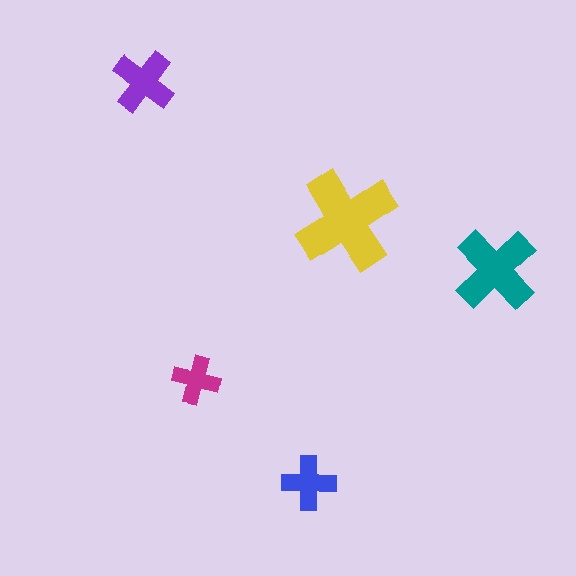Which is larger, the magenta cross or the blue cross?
The blue one.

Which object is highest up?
The purple cross is topmost.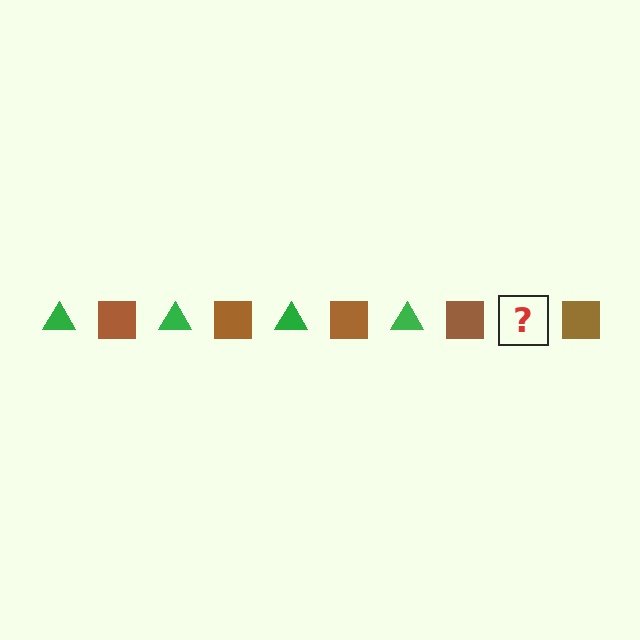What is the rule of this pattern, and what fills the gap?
The rule is that the pattern alternates between green triangle and brown square. The gap should be filled with a green triangle.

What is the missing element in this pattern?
The missing element is a green triangle.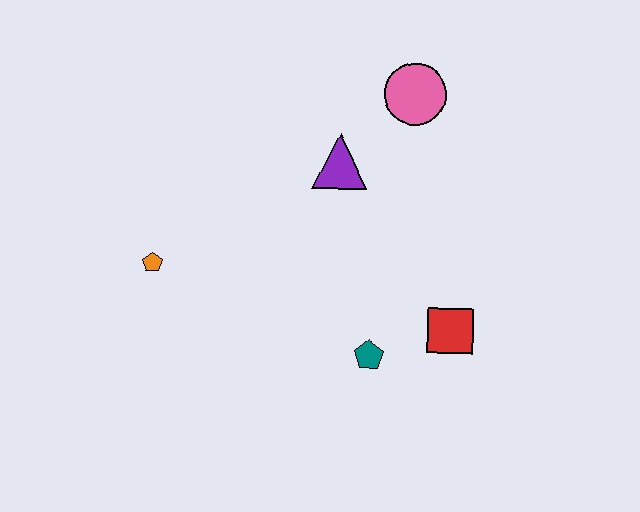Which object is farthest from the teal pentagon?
The pink circle is farthest from the teal pentagon.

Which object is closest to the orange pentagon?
The purple triangle is closest to the orange pentagon.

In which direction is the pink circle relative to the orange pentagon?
The pink circle is to the right of the orange pentagon.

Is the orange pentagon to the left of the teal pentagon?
Yes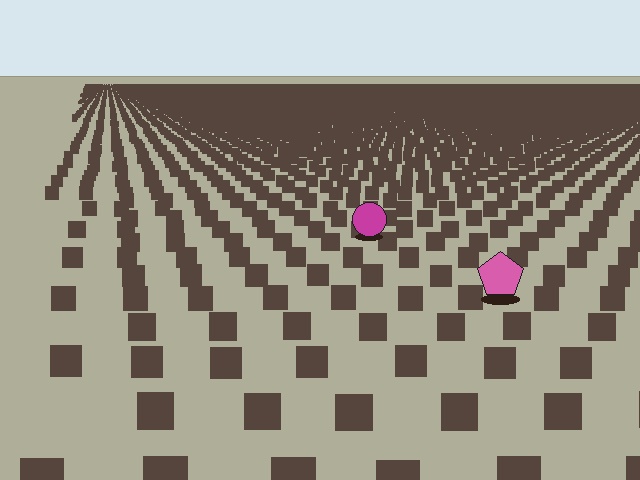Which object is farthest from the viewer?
The magenta circle is farthest from the viewer. It appears smaller and the ground texture around it is denser.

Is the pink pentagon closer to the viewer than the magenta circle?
Yes. The pink pentagon is closer — you can tell from the texture gradient: the ground texture is coarser near it.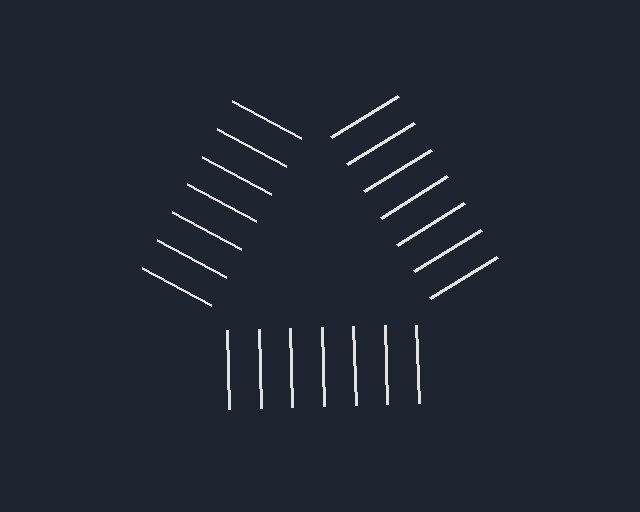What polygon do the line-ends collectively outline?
An illusory triangle — the line segments terminate on its edges but no continuous stroke is drawn.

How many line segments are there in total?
21 — 7 along each of the 3 edges.